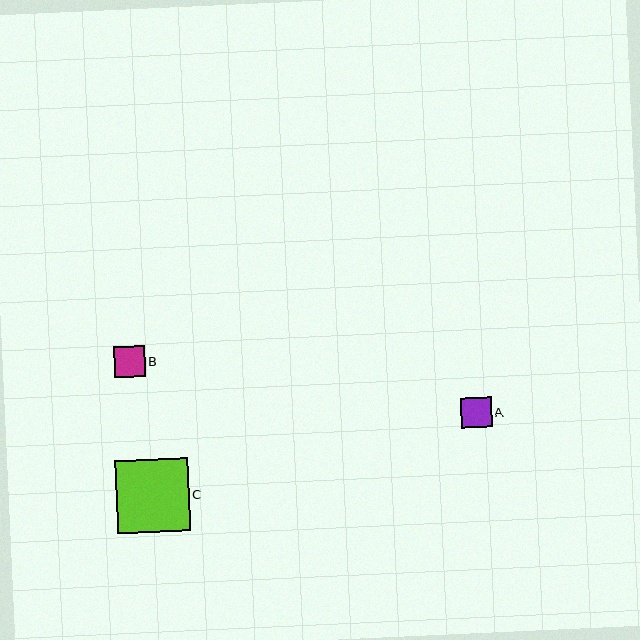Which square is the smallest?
Square A is the smallest with a size of approximately 31 pixels.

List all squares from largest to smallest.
From largest to smallest: C, B, A.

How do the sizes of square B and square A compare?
Square B and square A are approximately the same size.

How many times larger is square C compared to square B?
Square C is approximately 2.3 times the size of square B.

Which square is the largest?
Square C is the largest with a size of approximately 73 pixels.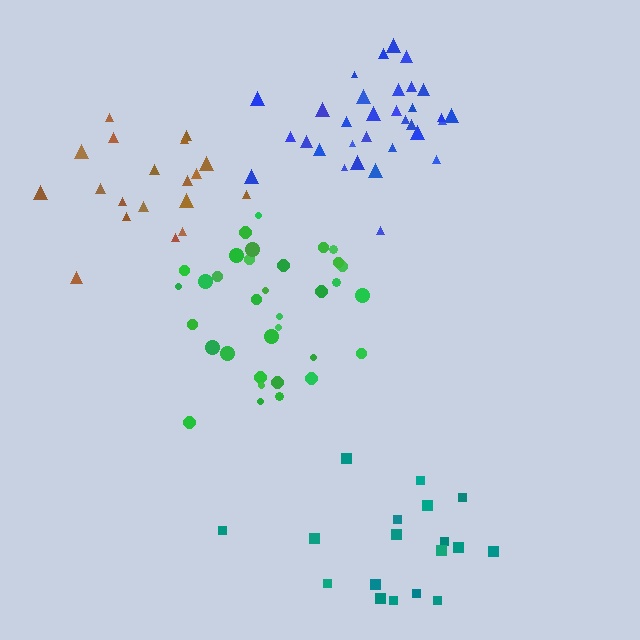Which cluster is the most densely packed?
Blue.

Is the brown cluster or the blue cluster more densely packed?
Blue.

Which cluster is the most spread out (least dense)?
Teal.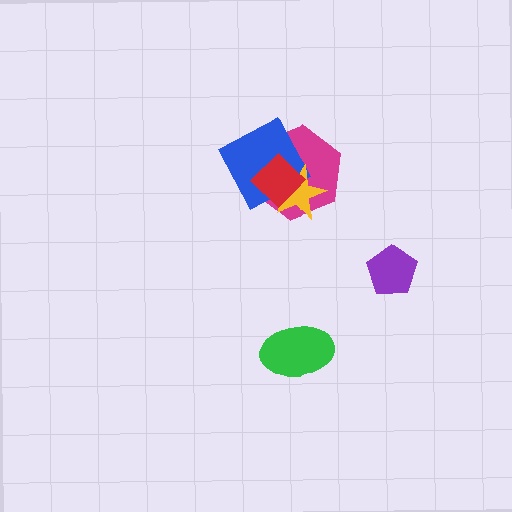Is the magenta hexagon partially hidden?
Yes, it is partially covered by another shape.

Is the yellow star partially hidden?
Yes, it is partially covered by another shape.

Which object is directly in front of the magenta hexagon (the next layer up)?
The blue square is directly in front of the magenta hexagon.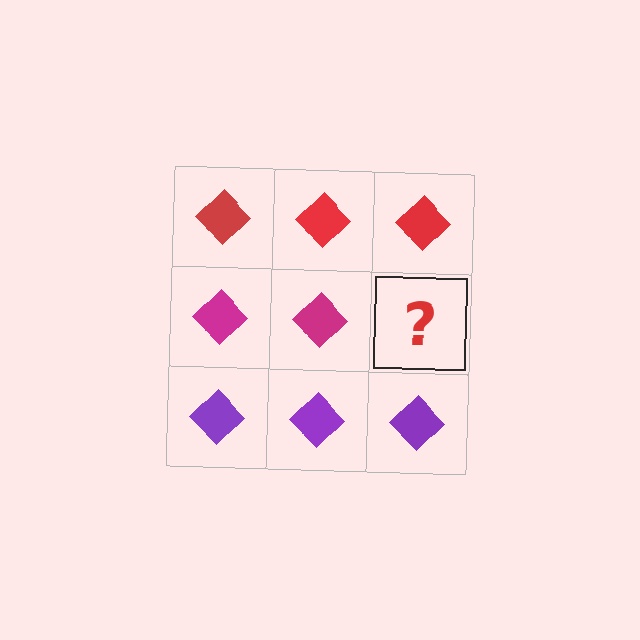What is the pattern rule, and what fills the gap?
The rule is that each row has a consistent color. The gap should be filled with a magenta diamond.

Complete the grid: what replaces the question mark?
The question mark should be replaced with a magenta diamond.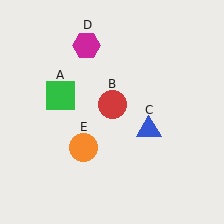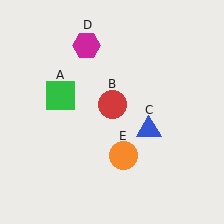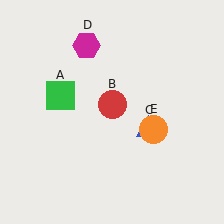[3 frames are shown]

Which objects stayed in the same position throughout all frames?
Green square (object A) and red circle (object B) and blue triangle (object C) and magenta hexagon (object D) remained stationary.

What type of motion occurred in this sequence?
The orange circle (object E) rotated counterclockwise around the center of the scene.